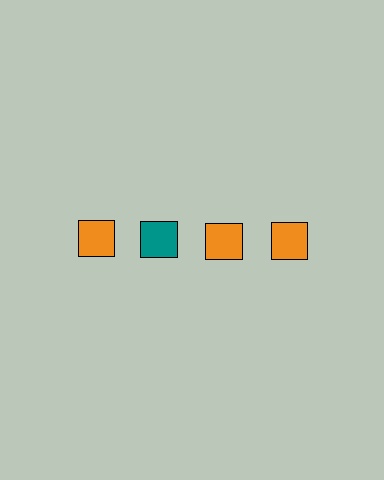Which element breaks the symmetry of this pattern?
The teal square in the top row, second from left column breaks the symmetry. All other shapes are orange squares.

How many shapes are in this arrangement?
There are 4 shapes arranged in a grid pattern.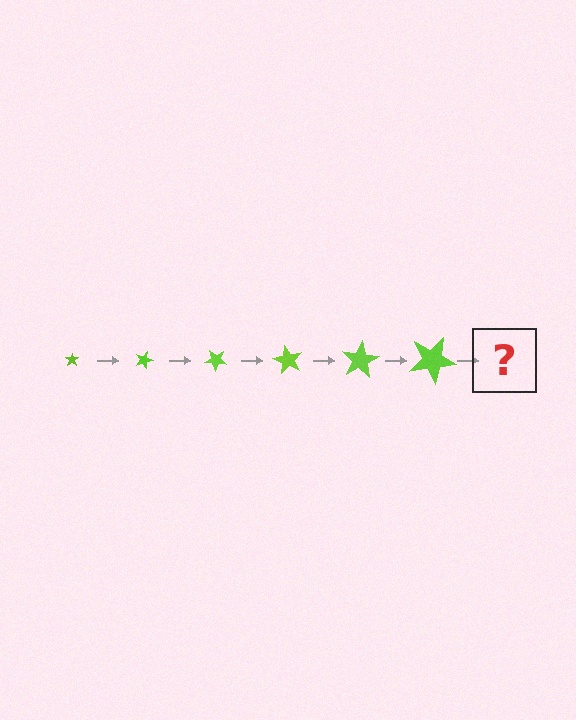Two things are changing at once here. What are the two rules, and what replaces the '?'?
The two rules are that the star grows larger each step and it rotates 20 degrees each step. The '?' should be a star, larger than the previous one and rotated 120 degrees from the start.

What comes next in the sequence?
The next element should be a star, larger than the previous one and rotated 120 degrees from the start.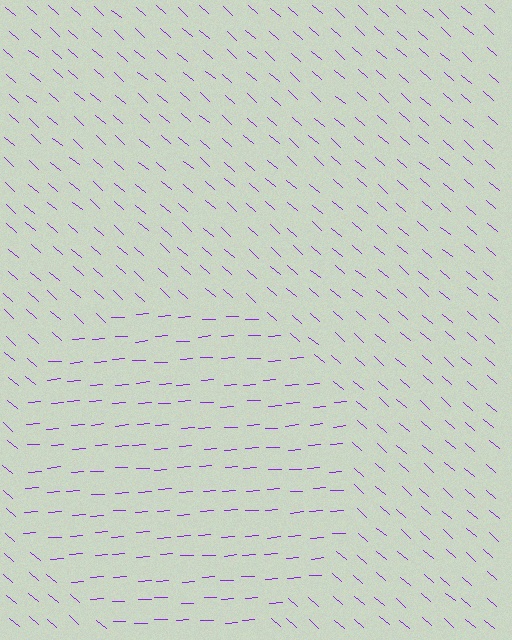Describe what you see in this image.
The image is filled with small purple line segments. A circle region in the image has lines oriented differently from the surrounding lines, creating a visible texture boundary.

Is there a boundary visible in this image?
Yes, there is a texture boundary formed by a change in line orientation.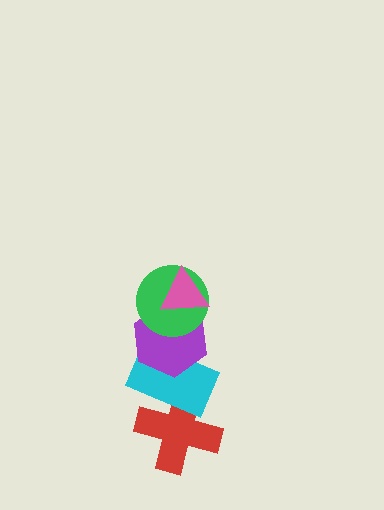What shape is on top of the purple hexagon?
The green circle is on top of the purple hexagon.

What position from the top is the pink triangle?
The pink triangle is 1st from the top.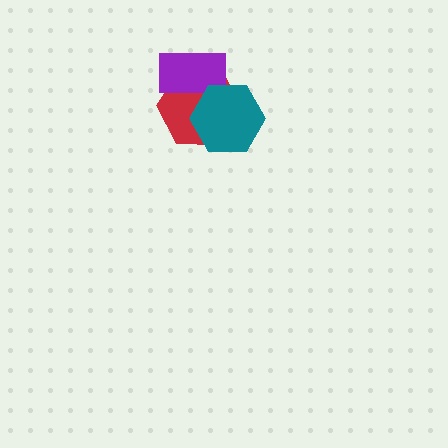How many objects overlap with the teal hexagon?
2 objects overlap with the teal hexagon.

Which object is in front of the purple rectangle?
The teal hexagon is in front of the purple rectangle.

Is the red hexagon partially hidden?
Yes, it is partially covered by another shape.